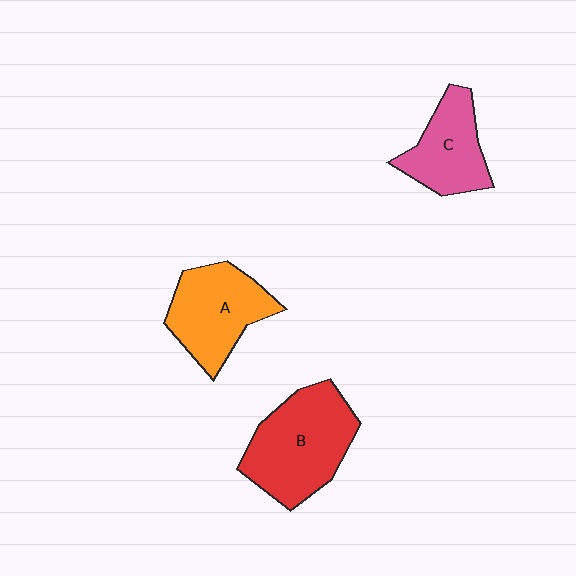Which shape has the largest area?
Shape B (red).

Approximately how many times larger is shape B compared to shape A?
Approximately 1.2 times.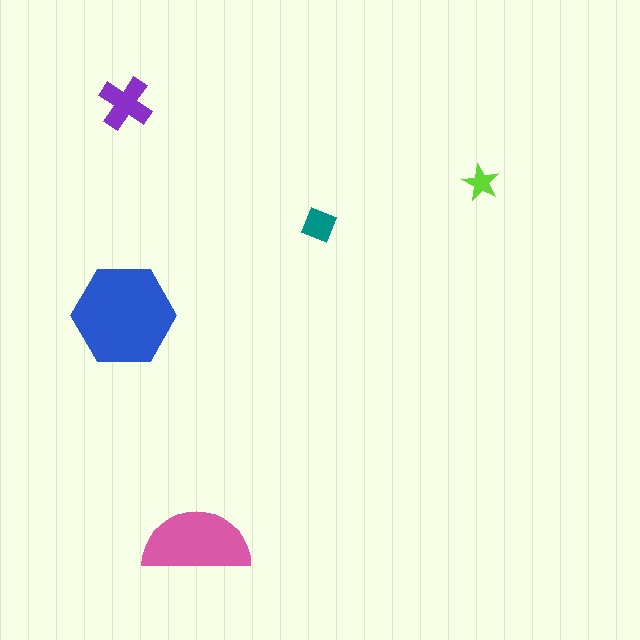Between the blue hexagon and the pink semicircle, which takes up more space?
The blue hexagon.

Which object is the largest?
The blue hexagon.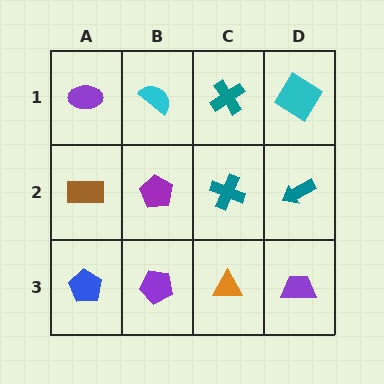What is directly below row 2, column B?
A purple pentagon.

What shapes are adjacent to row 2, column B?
A cyan semicircle (row 1, column B), a purple pentagon (row 3, column B), a brown rectangle (row 2, column A), a teal cross (row 2, column C).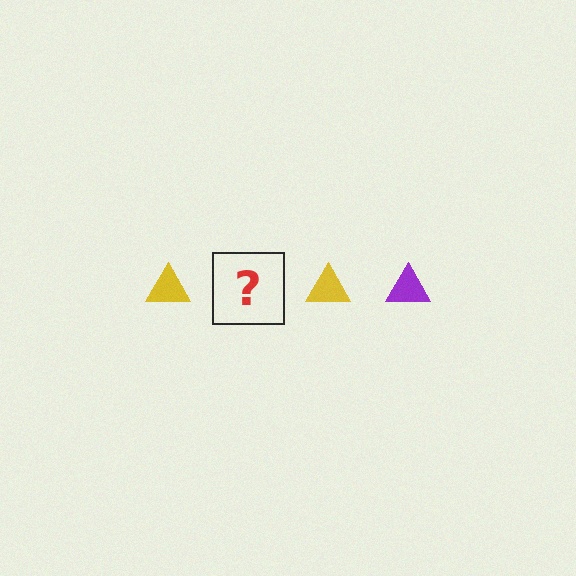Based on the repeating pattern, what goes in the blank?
The blank should be a purple triangle.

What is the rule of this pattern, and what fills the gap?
The rule is that the pattern cycles through yellow, purple triangles. The gap should be filled with a purple triangle.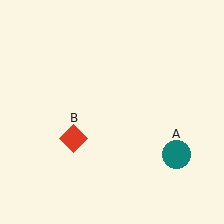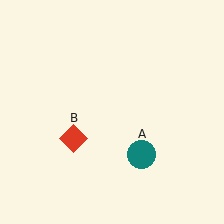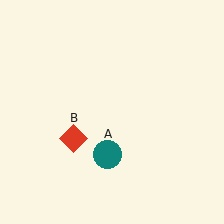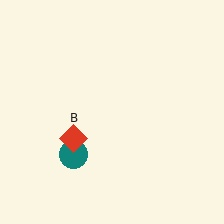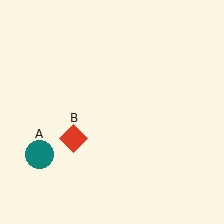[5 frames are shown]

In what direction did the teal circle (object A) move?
The teal circle (object A) moved left.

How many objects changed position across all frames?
1 object changed position: teal circle (object A).